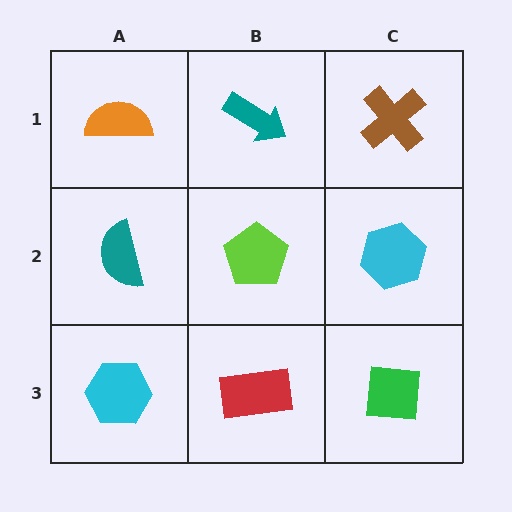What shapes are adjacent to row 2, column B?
A teal arrow (row 1, column B), a red rectangle (row 3, column B), a teal semicircle (row 2, column A), a cyan hexagon (row 2, column C).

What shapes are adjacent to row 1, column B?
A lime pentagon (row 2, column B), an orange semicircle (row 1, column A), a brown cross (row 1, column C).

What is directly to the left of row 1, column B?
An orange semicircle.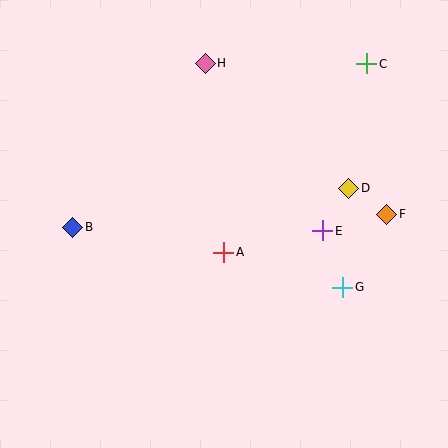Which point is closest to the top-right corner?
Point C is closest to the top-right corner.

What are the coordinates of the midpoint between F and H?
The midpoint between F and H is at (296, 139).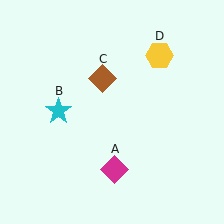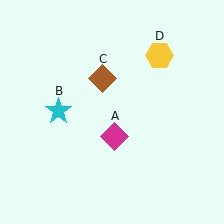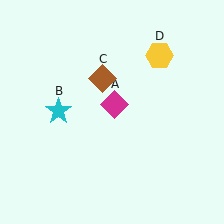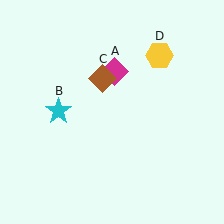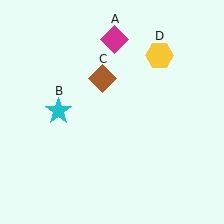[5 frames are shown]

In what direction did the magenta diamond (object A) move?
The magenta diamond (object A) moved up.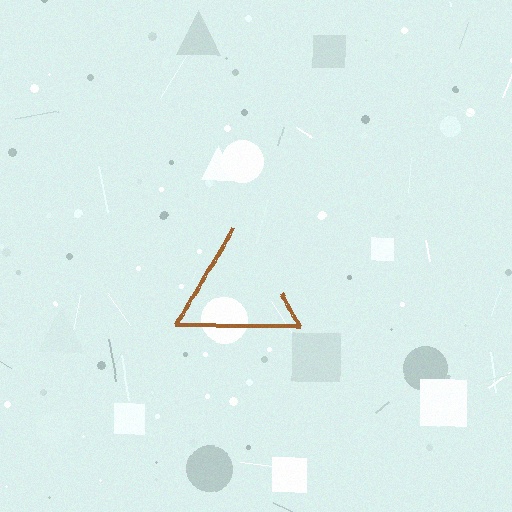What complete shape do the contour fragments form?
The contour fragments form a triangle.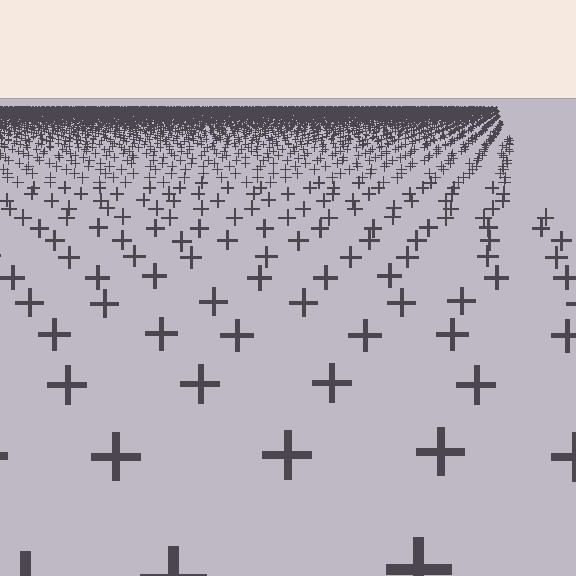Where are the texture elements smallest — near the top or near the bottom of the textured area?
Near the top.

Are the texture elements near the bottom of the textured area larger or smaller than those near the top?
Larger. Near the bottom, elements are closer to the viewer and appear at a bigger on-screen size.